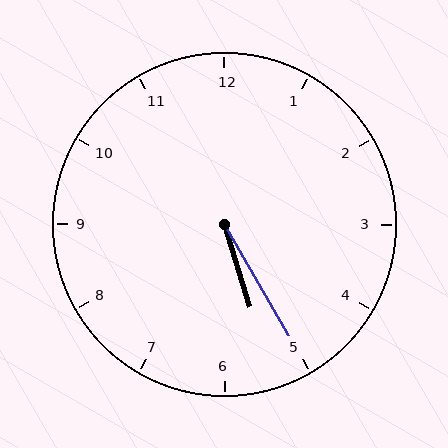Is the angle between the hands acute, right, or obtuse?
It is acute.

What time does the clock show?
5:25.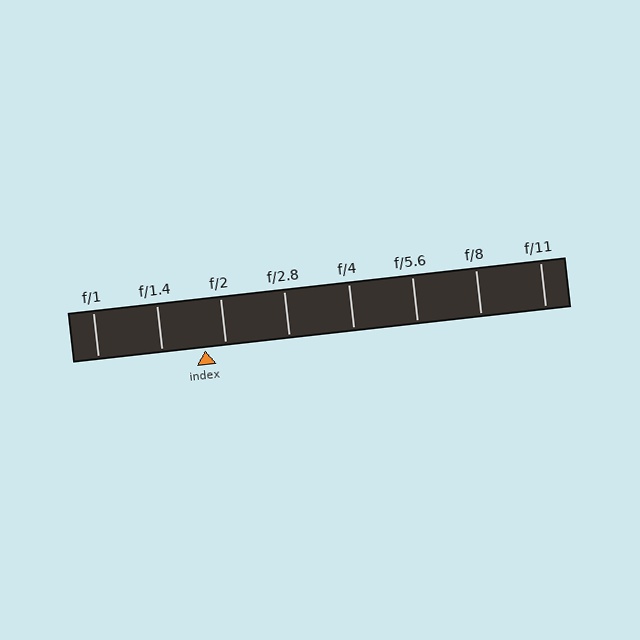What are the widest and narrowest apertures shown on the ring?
The widest aperture shown is f/1 and the narrowest is f/11.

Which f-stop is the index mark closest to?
The index mark is closest to f/2.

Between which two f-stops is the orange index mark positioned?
The index mark is between f/1.4 and f/2.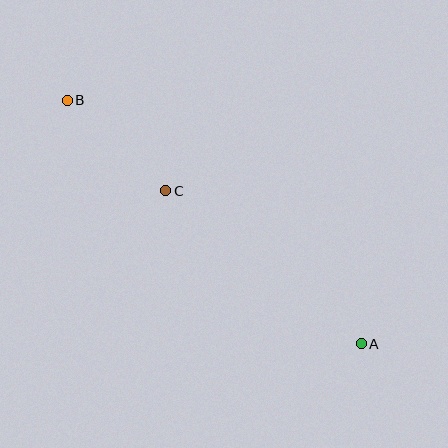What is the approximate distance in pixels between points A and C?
The distance between A and C is approximately 248 pixels.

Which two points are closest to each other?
Points B and C are closest to each other.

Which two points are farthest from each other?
Points A and B are farthest from each other.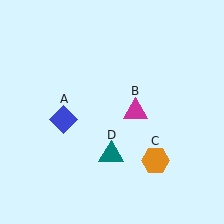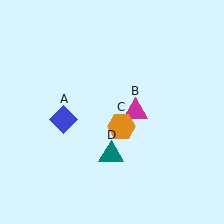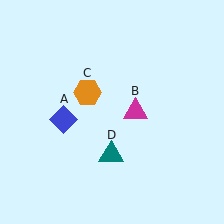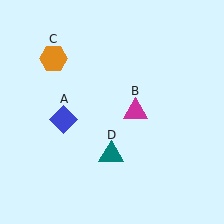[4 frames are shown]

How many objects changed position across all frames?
1 object changed position: orange hexagon (object C).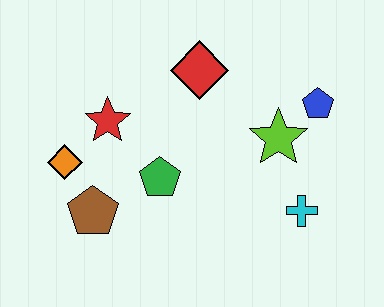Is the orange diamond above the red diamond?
No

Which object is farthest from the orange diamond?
The blue pentagon is farthest from the orange diamond.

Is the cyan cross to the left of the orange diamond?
No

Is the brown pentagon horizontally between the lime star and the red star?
No